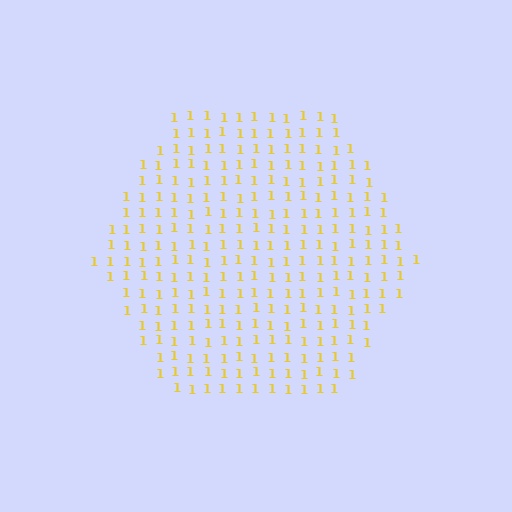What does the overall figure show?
The overall figure shows a hexagon.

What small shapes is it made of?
It is made of small digit 1's.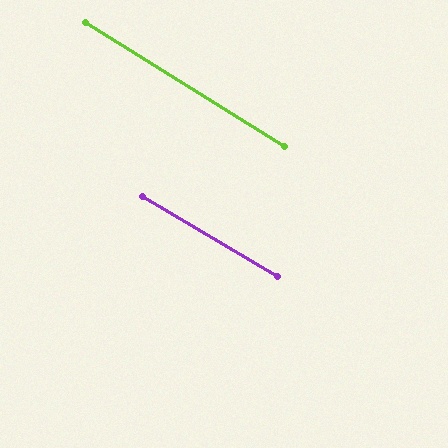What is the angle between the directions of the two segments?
Approximately 2 degrees.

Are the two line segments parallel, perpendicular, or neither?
Parallel — their directions differ by only 1.5°.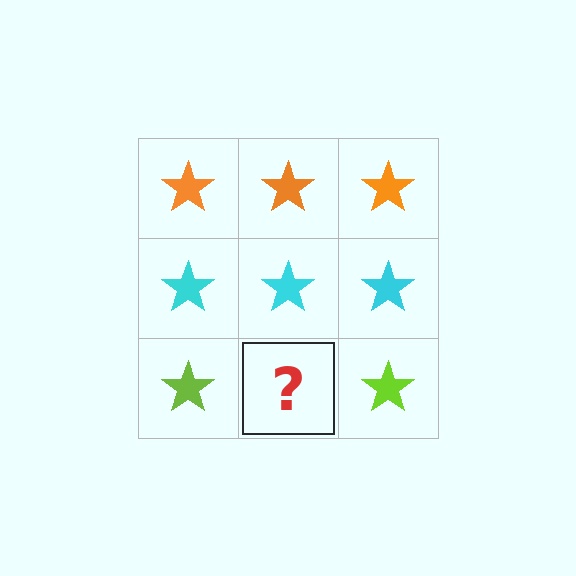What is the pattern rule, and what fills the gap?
The rule is that each row has a consistent color. The gap should be filled with a lime star.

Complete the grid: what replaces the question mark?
The question mark should be replaced with a lime star.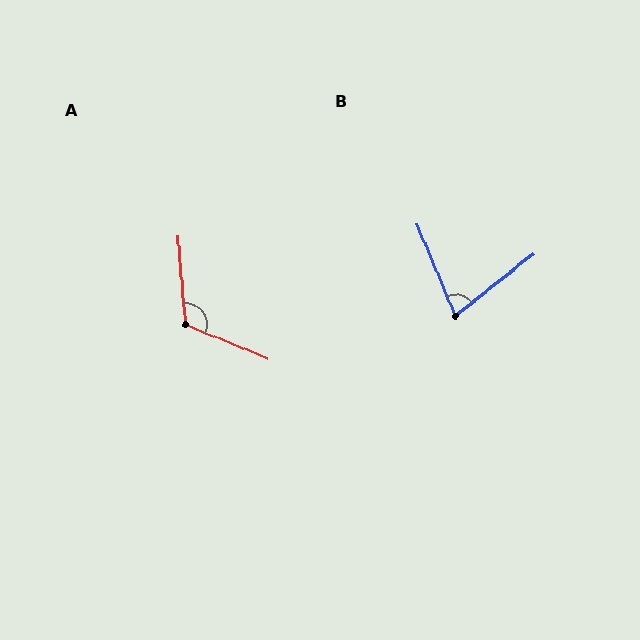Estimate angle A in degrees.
Approximately 117 degrees.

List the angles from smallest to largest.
B (74°), A (117°).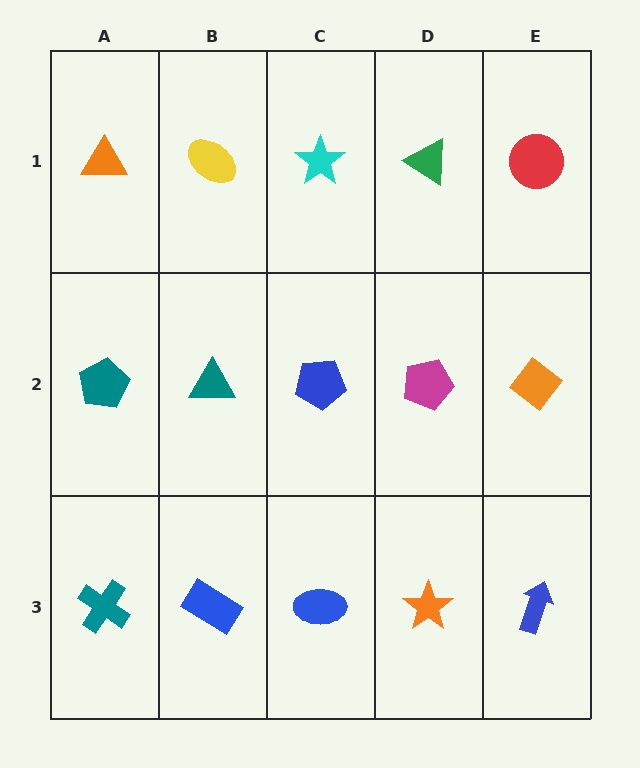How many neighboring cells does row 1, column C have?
3.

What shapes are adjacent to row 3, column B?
A teal triangle (row 2, column B), a teal cross (row 3, column A), a blue ellipse (row 3, column C).